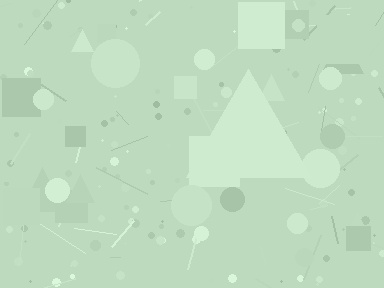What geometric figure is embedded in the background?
A triangle is embedded in the background.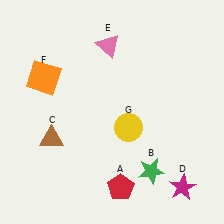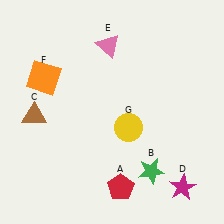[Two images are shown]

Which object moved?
The brown triangle (C) moved up.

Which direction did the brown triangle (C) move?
The brown triangle (C) moved up.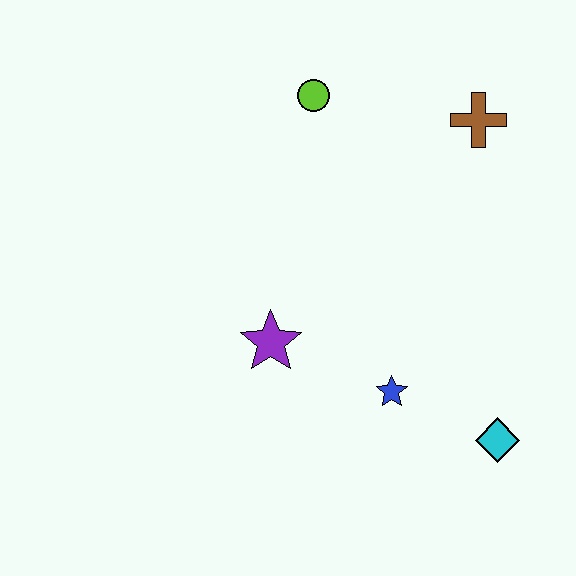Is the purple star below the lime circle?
Yes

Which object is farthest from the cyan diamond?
The lime circle is farthest from the cyan diamond.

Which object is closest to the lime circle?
The brown cross is closest to the lime circle.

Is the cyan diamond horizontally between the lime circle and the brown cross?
No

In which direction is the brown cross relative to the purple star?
The brown cross is above the purple star.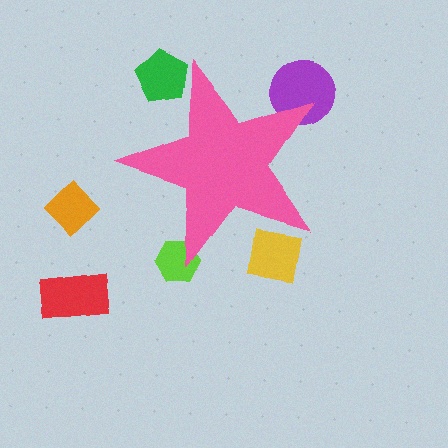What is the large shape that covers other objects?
A pink star.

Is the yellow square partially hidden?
Yes, the yellow square is partially hidden behind the pink star.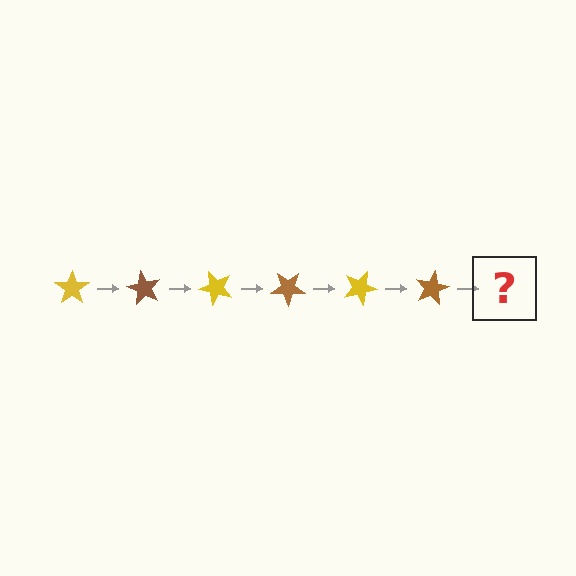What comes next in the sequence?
The next element should be a yellow star, rotated 360 degrees from the start.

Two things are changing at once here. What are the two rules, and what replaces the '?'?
The two rules are that it rotates 60 degrees each step and the color cycles through yellow and brown. The '?' should be a yellow star, rotated 360 degrees from the start.